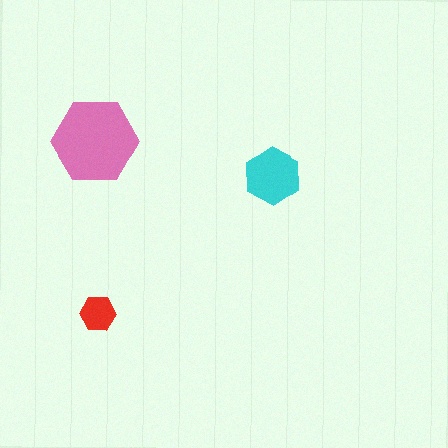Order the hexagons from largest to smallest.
the pink one, the cyan one, the red one.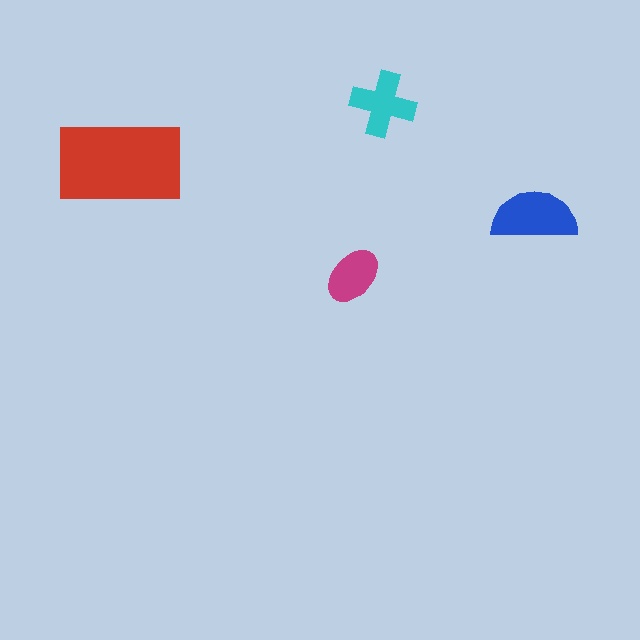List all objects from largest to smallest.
The red rectangle, the blue semicircle, the cyan cross, the magenta ellipse.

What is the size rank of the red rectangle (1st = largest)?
1st.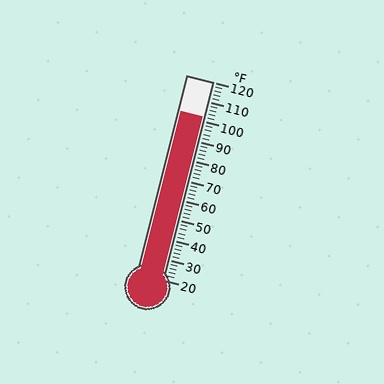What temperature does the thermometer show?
The thermometer shows approximately 102°F.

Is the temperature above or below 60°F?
The temperature is above 60°F.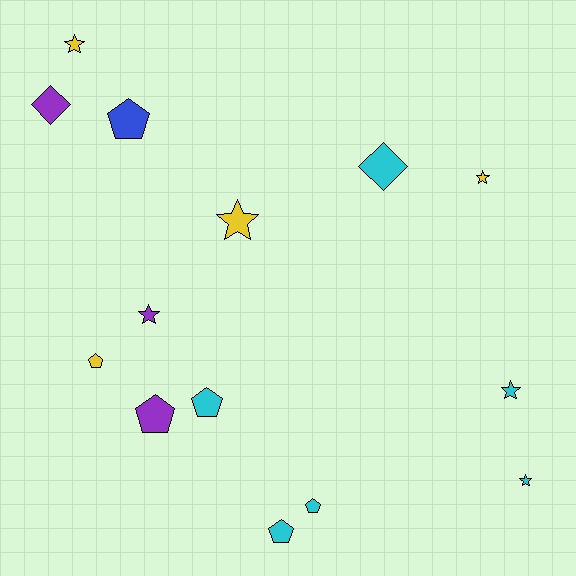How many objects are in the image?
There are 14 objects.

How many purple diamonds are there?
There is 1 purple diamond.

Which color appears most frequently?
Cyan, with 6 objects.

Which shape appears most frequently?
Star, with 6 objects.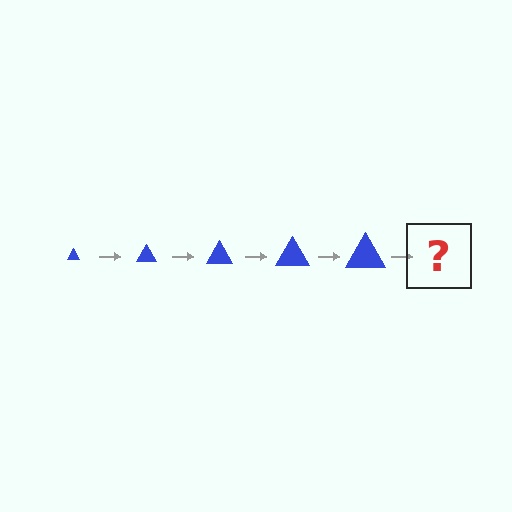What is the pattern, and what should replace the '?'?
The pattern is that the triangle gets progressively larger each step. The '?' should be a blue triangle, larger than the previous one.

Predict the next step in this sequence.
The next step is a blue triangle, larger than the previous one.